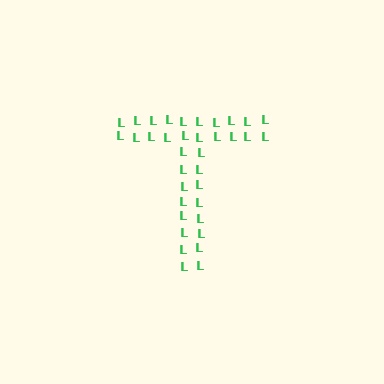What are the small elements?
The small elements are letter L's.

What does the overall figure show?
The overall figure shows the letter T.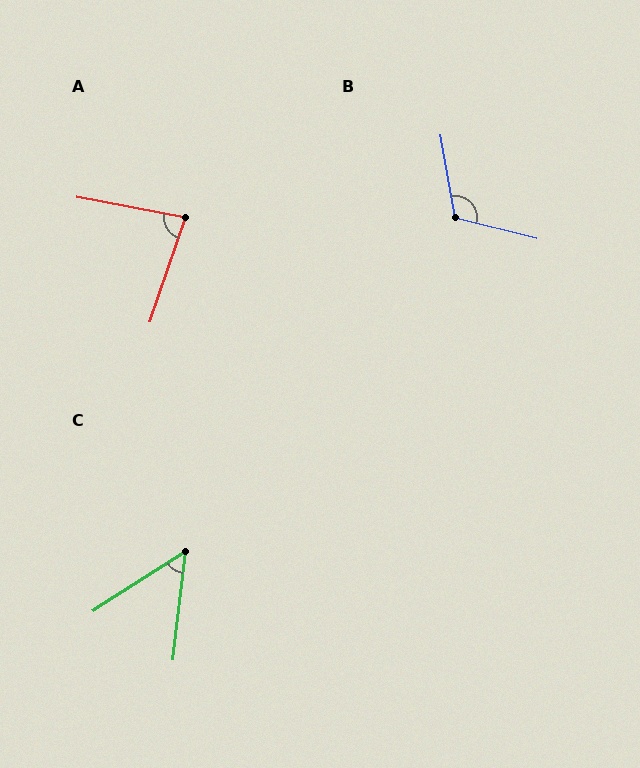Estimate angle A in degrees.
Approximately 82 degrees.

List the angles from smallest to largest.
C (51°), A (82°), B (114°).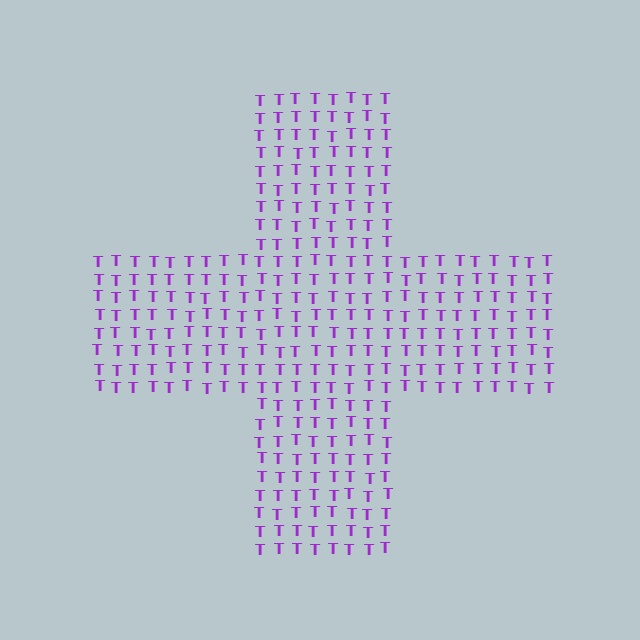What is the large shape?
The large shape is a cross.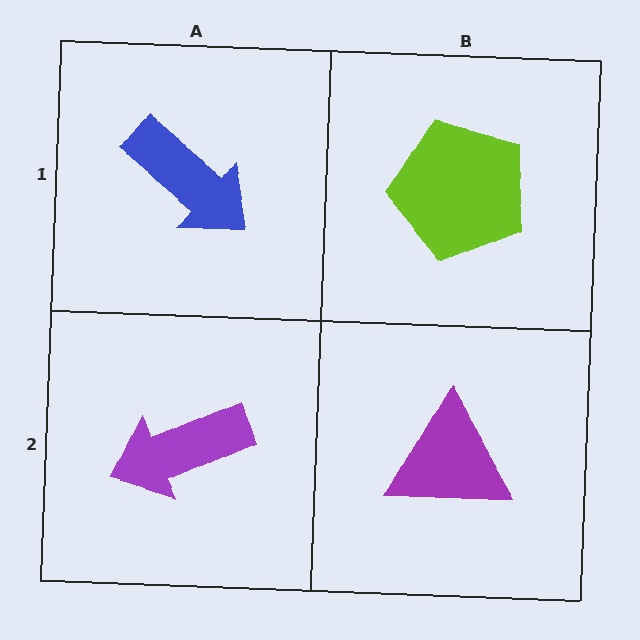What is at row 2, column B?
A purple triangle.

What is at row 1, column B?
A lime pentagon.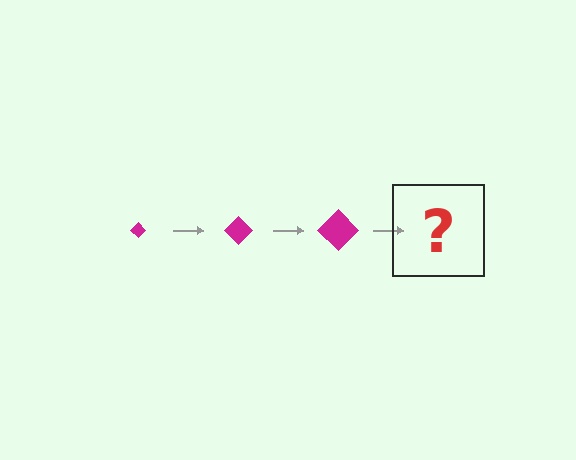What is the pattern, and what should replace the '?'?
The pattern is that the diamond gets progressively larger each step. The '?' should be a magenta diamond, larger than the previous one.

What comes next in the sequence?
The next element should be a magenta diamond, larger than the previous one.